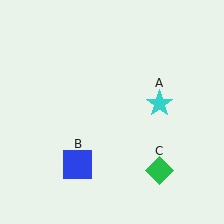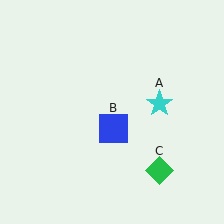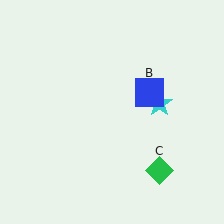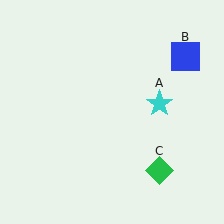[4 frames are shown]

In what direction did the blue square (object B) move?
The blue square (object B) moved up and to the right.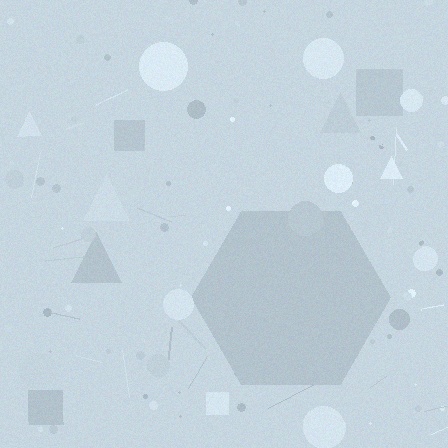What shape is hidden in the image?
A hexagon is hidden in the image.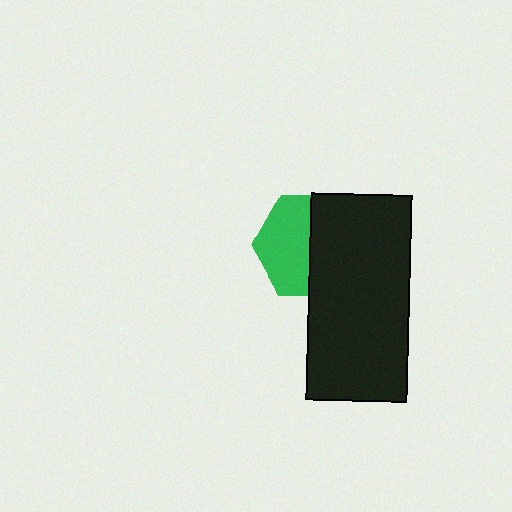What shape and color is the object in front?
The object in front is a black rectangle.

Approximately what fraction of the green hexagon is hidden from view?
Roughly 49% of the green hexagon is hidden behind the black rectangle.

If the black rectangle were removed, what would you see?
You would see the complete green hexagon.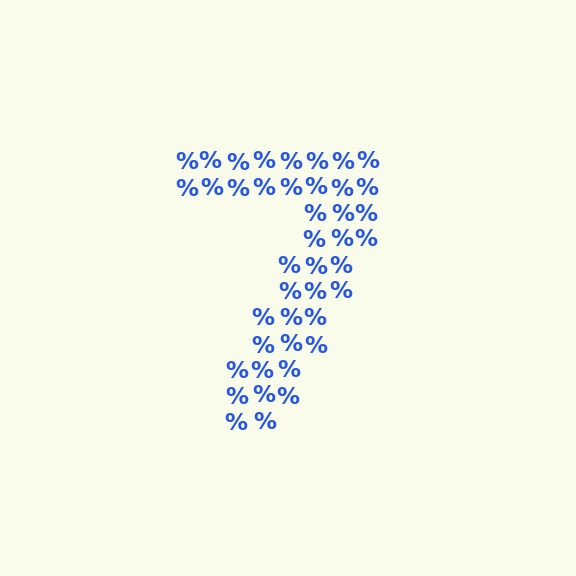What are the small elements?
The small elements are percent signs.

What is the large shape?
The large shape is the digit 7.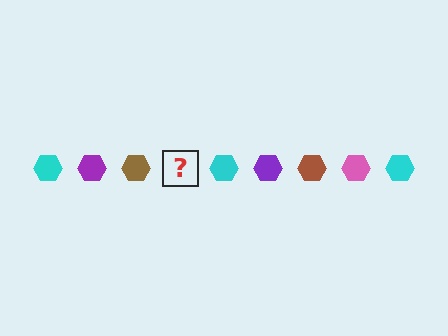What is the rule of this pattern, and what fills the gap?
The rule is that the pattern cycles through cyan, purple, brown, pink hexagons. The gap should be filled with a pink hexagon.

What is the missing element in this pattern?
The missing element is a pink hexagon.